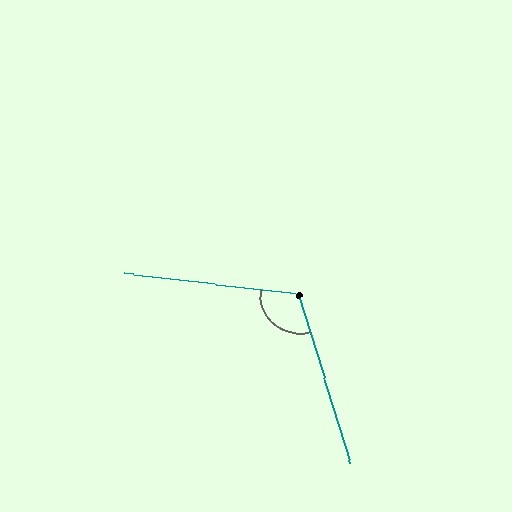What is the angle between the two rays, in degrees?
Approximately 114 degrees.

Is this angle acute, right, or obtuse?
It is obtuse.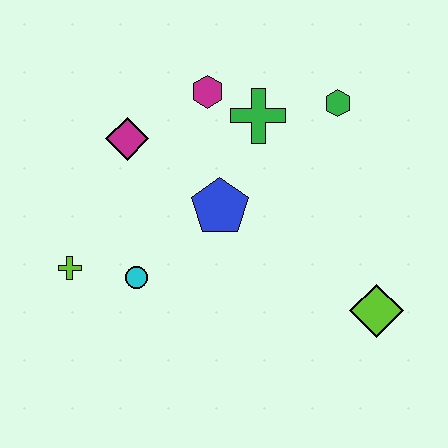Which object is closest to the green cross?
The magenta hexagon is closest to the green cross.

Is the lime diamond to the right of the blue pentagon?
Yes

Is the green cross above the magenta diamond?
Yes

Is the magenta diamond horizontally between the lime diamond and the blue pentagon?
No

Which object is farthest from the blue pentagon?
The lime diamond is farthest from the blue pentagon.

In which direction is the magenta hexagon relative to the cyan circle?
The magenta hexagon is above the cyan circle.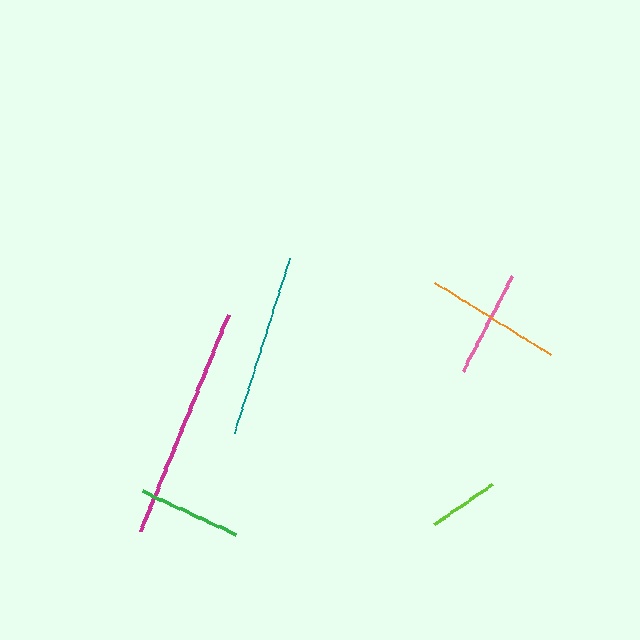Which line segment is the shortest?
The lime line is the shortest at approximately 71 pixels.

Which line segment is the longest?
The magenta line is the longest at approximately 234 pixels.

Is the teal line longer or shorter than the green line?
The teal line is longer than the green line.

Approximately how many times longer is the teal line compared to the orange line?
The teal line is approximately 1.3 times the length of the orange line.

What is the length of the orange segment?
The orange segment is approximately 137 pixels long.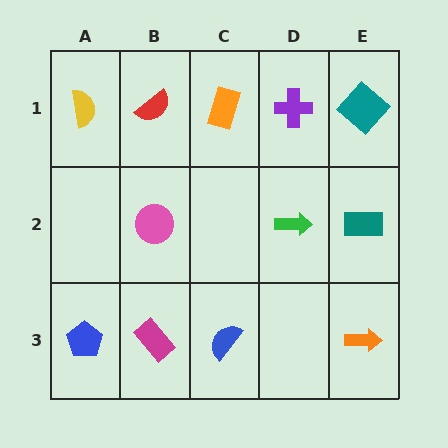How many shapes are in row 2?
3 shapes.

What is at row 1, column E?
A teal diamond.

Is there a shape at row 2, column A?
No, that cell is empty.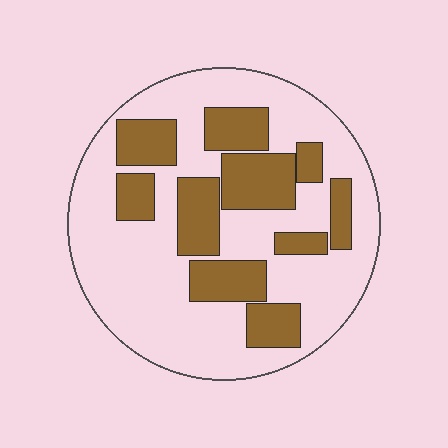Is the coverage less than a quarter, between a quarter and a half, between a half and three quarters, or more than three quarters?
Between a quarter and a half.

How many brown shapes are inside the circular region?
10.